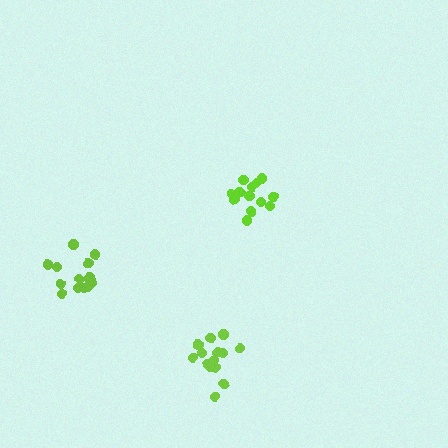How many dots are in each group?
Group 1: 15 dots, Group 2: 13 dots, Group 3: 14 dots (42 total).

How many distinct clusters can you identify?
There are 3 distinct clusters.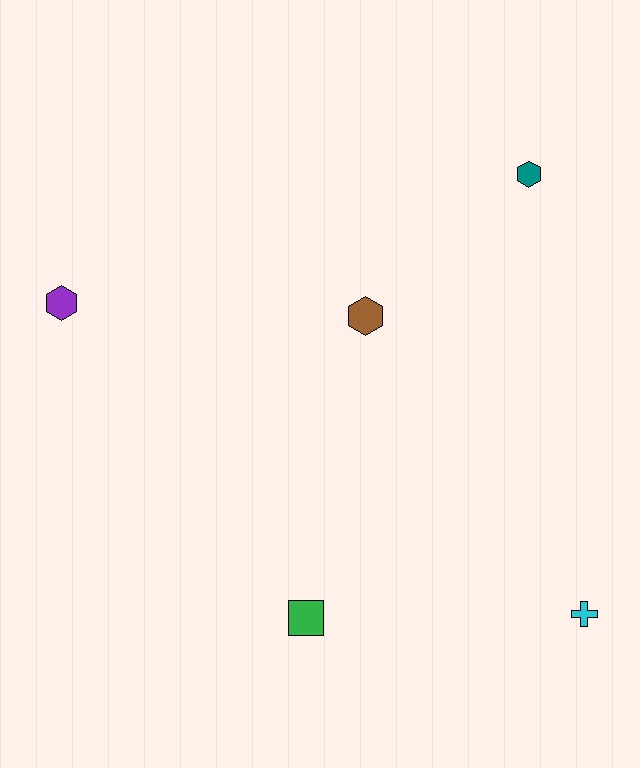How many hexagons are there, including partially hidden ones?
There are 3 hexagons.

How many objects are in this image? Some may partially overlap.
There are 5 objects.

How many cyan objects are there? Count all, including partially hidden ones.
There is 1 cyan object.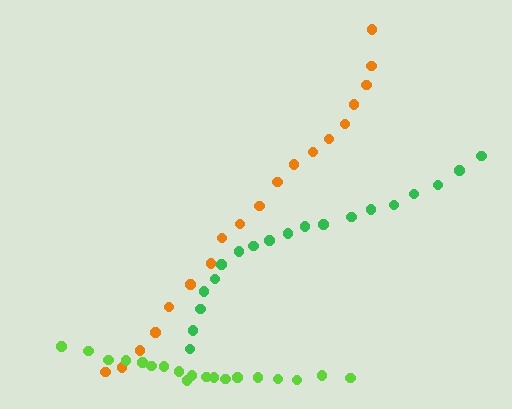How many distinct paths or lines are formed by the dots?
There are 3 distinct paths.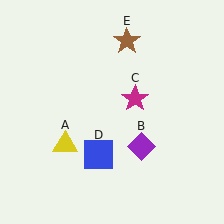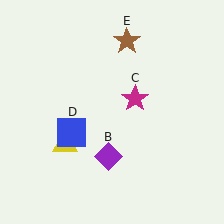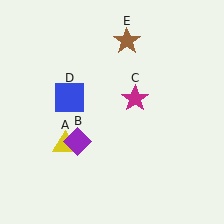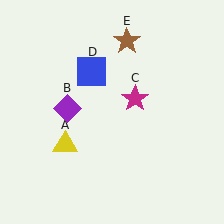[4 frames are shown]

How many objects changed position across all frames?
2 objects changed position: purple diamond (object B), blue square (object D).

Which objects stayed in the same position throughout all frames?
Yellow triangle (object A) and magenta star (object C) and brown star (object E) remained stationary.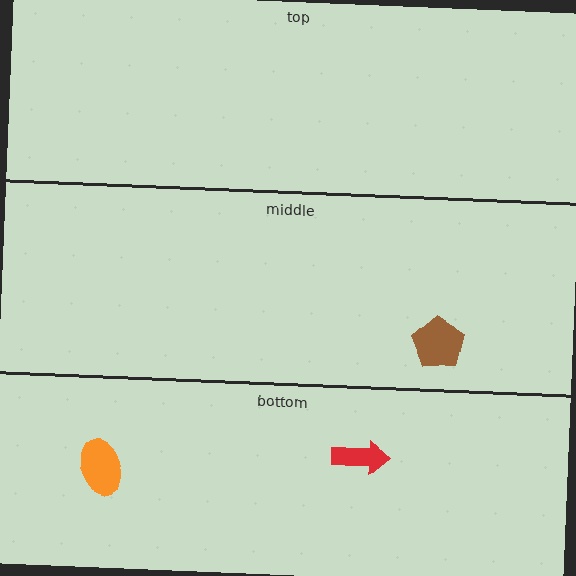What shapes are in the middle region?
The brown pentagon.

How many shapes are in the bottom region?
2.